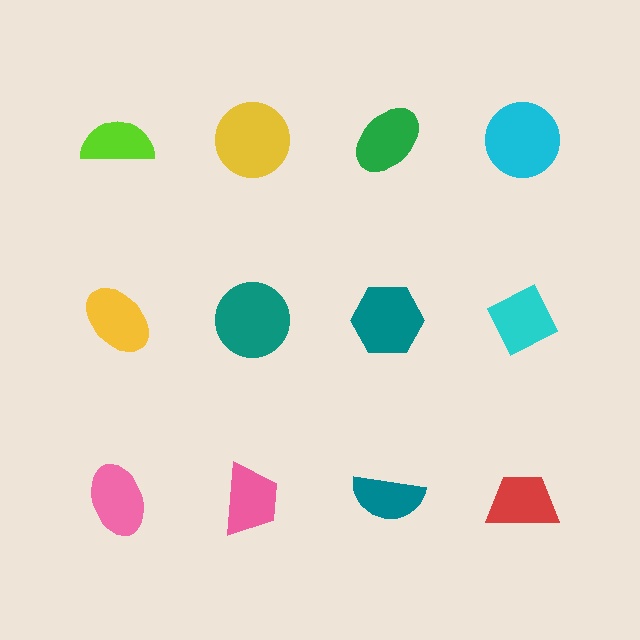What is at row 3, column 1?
A pink ellipse.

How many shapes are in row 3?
4 shapes.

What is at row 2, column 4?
A cyan diamond.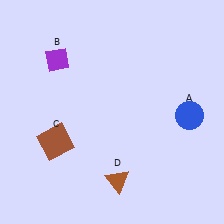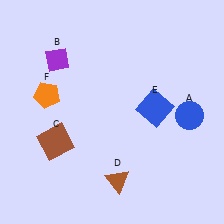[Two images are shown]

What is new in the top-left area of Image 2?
An orange pentagon (F) was added in the top-left area of Image 2.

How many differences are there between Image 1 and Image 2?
There are 2 differences between the two images.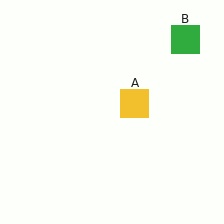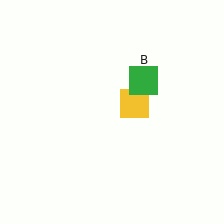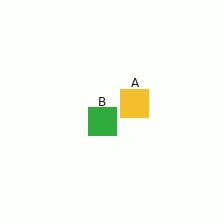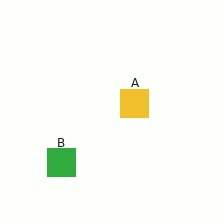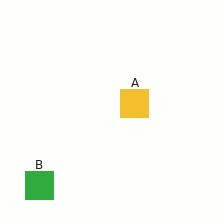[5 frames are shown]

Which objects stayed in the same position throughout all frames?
Yellow square (object A) remained stationary.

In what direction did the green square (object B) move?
The green square (object B) moved down and to the left.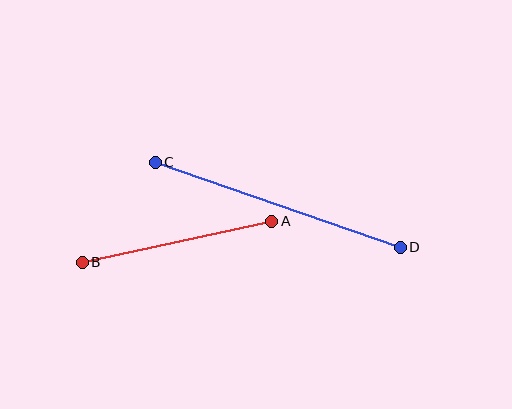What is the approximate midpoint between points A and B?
The midpoint is at approximately (177, 242) pixels.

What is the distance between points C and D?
The distance is approximately 260 pixels.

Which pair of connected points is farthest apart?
Points C and D are farthest apart.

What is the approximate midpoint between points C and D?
The midpoint is at approximately (278, 205) pixels.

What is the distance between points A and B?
The distance is approximately 193 pixels.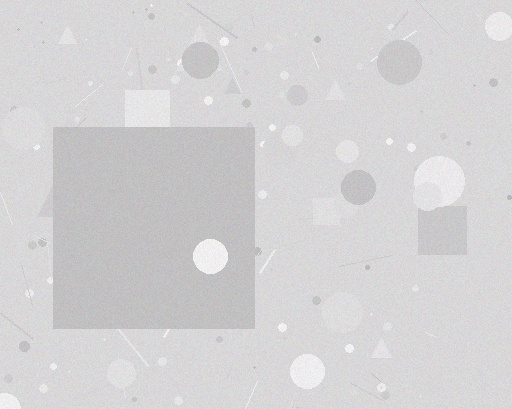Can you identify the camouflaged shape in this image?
The camouflaged shape is a square.